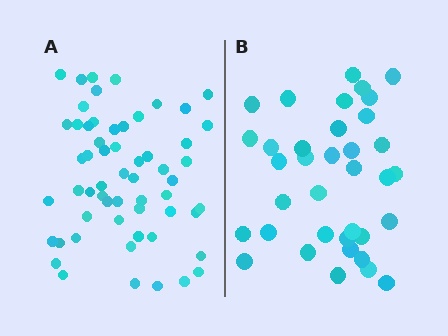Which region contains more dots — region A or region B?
Region A (the left region) has more dots.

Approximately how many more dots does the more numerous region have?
Region A has approximately 20 more dots than region B.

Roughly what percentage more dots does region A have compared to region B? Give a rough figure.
About 60% more.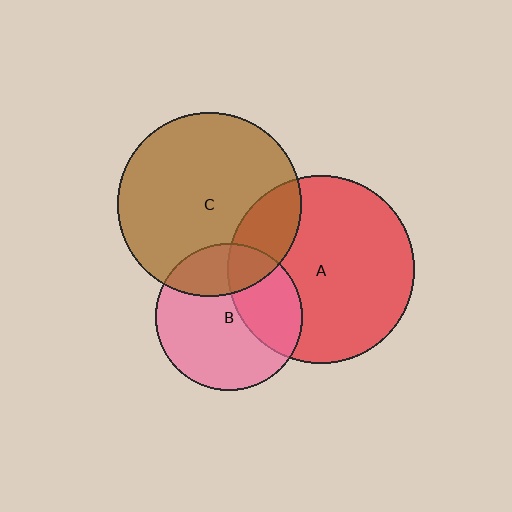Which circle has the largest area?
Circle A (red).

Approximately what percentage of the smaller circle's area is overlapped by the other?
Approximately 20%.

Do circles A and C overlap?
Yes.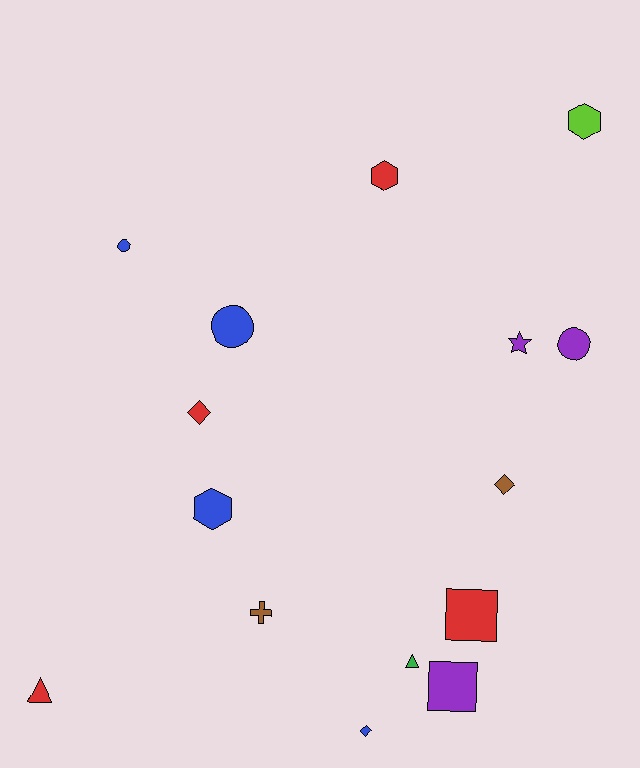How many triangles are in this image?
There are 2 triangles.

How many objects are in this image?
There are 15 objects.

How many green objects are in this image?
There is 1 green object.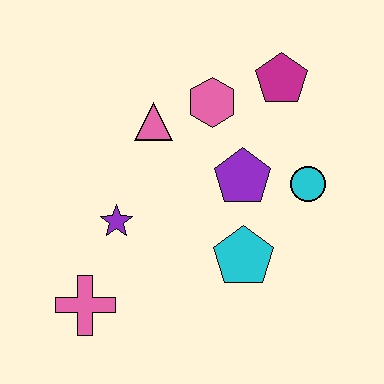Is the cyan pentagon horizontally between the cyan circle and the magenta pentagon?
No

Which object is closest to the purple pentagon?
The cyan circle is closest to the purple pentagon.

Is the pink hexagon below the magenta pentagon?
Yes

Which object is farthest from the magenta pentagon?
The pink cross is farthest from the magenta pentagon.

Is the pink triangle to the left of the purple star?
No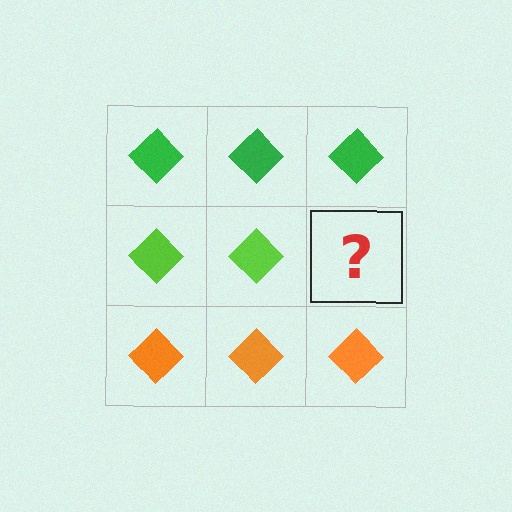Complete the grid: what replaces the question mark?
The question mark should be replaced with a lime diamond.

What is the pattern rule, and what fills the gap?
The rule is that each row has a consistent color. The gap should be filled with a lime diamond.